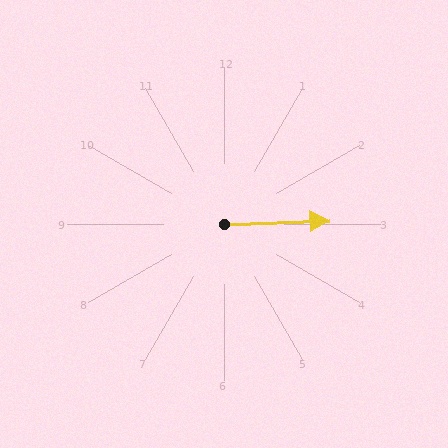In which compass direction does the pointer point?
East.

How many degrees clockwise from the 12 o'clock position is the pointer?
Approximately 88 degrees.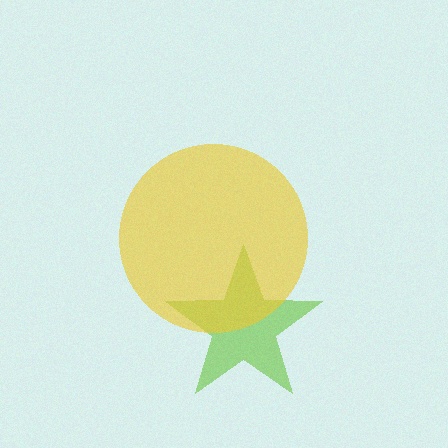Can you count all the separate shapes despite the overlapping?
Yes, there are 2 separate shapes.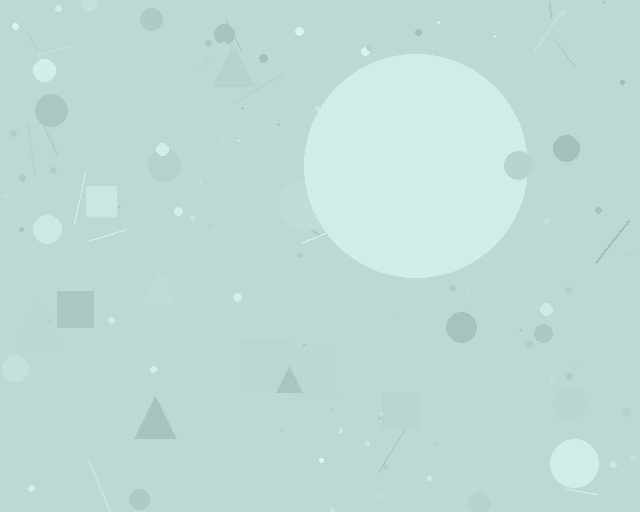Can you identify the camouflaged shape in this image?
The camouflaged shape is a circle.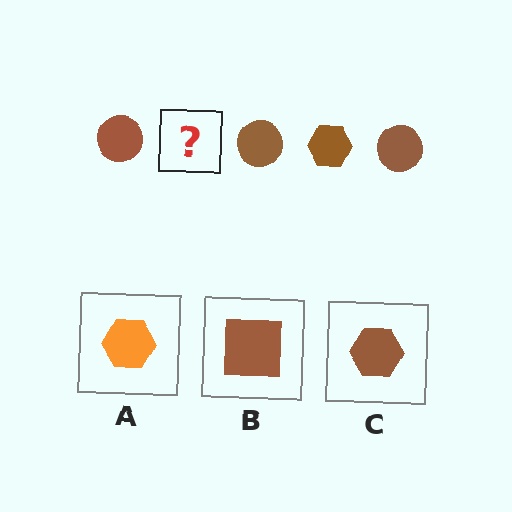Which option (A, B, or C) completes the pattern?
C.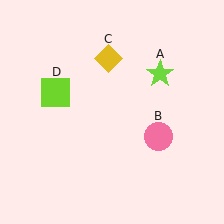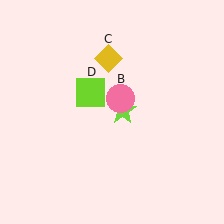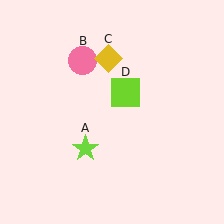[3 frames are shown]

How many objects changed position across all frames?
3 objects changed position: lime star (object A), pink circle (object B), lime square (object D).